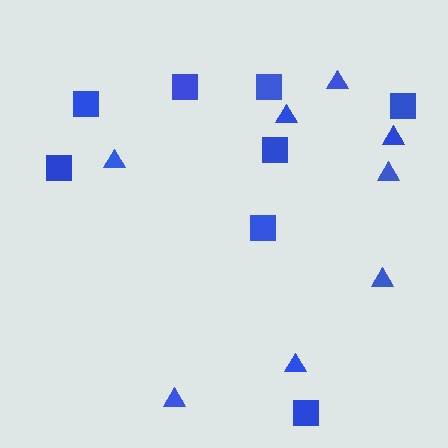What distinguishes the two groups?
There are 2 groups: one group of squares (8) and one group of triangles (8).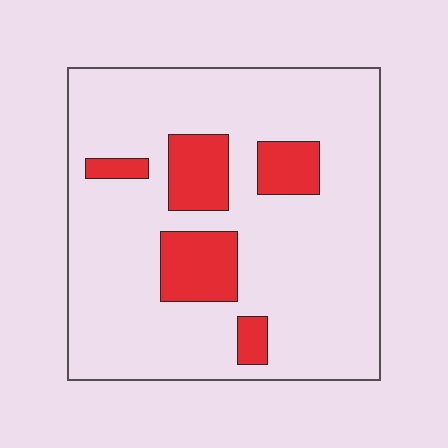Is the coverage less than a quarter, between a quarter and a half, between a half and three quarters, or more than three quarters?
Less than a quarter.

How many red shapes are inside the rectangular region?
5.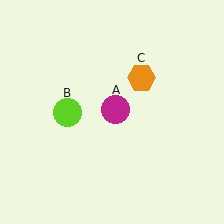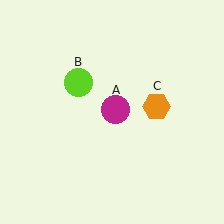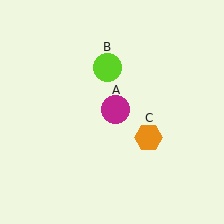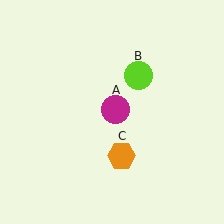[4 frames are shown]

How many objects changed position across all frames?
2 objects changed position: lime circle (object B), orange hexagon (object C).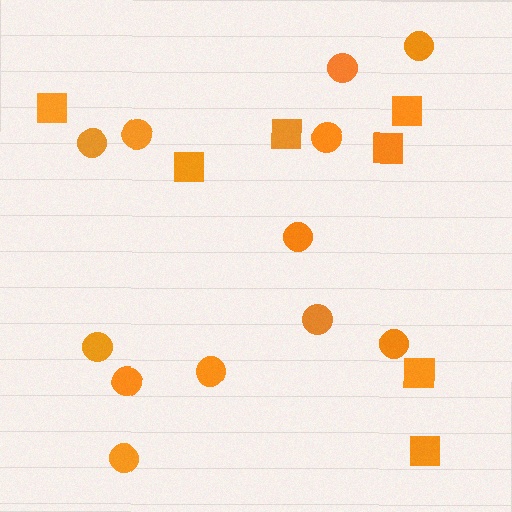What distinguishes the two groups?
There are 2 groups: one group of circles (12) and one group of squares (7).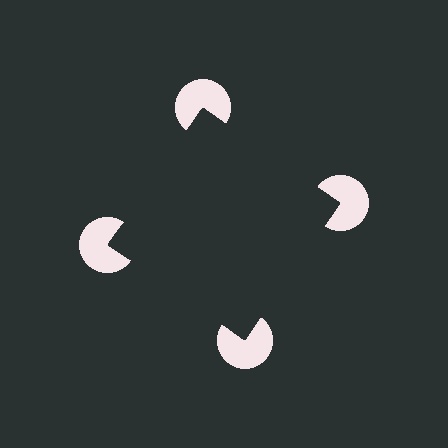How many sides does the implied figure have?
4 sides.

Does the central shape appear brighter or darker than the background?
It typically appears slightly darker than the background, even though no actual brightness change is drawn.